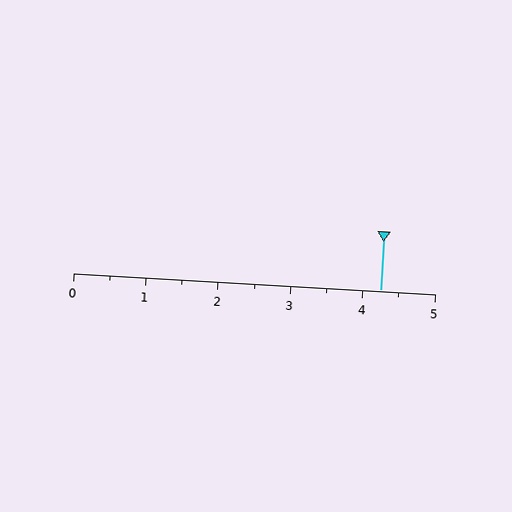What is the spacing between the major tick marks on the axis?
The major ticks are spaced 1 apart.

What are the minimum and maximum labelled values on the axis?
The axis runs from 0 to 5.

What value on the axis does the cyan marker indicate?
The marker indicates approximately 4.2.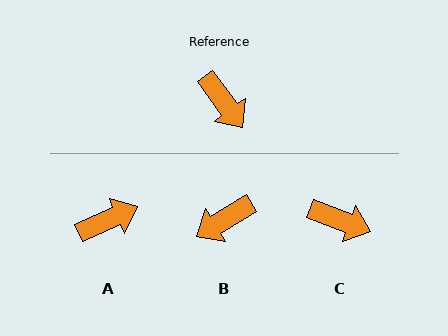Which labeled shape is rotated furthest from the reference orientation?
B, about 95 degrees away.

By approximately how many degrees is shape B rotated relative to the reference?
Approximately 95 degrees clockwise.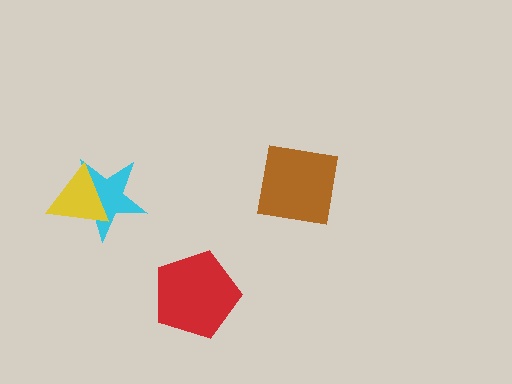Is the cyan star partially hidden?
Yes, it is partially covered by another shape.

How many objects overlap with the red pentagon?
0 objects overlap with the red pentagon.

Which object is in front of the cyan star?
The yellow triangle is in front of the cyan star.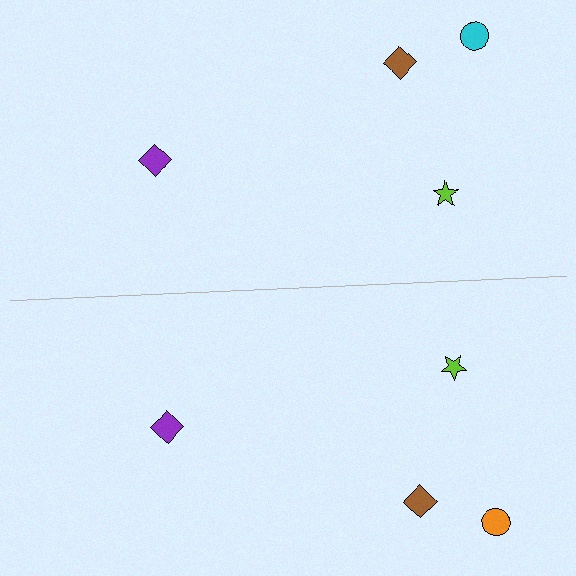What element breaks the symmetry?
The orange circle on the bottom side breaks the symmetry — its mirror counterpart is cyan.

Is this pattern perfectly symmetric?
No, the pattern is not perfectly symmetric. The orange circle on the bottom side breaks the symmetry — its mirror counterpart is cyan.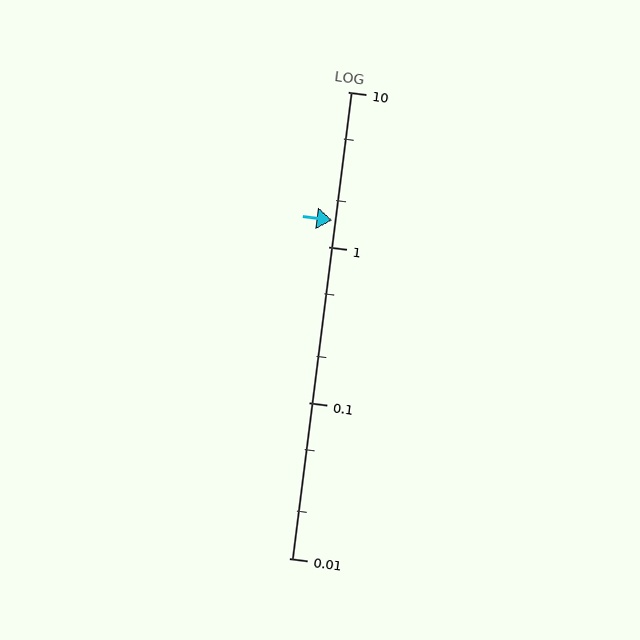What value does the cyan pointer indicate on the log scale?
The pointer indicates approximately 1.5.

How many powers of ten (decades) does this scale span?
The scale spans 3 decades, from 0.01 to 10.